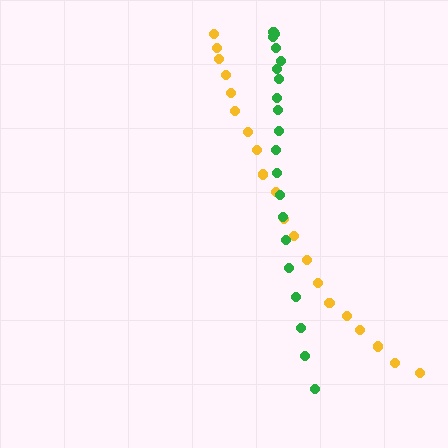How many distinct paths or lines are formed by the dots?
There are 2 distinct paths.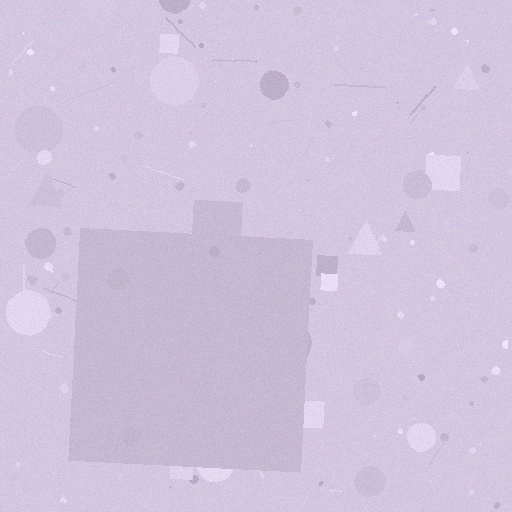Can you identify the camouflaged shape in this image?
The camouflaged shape is a square.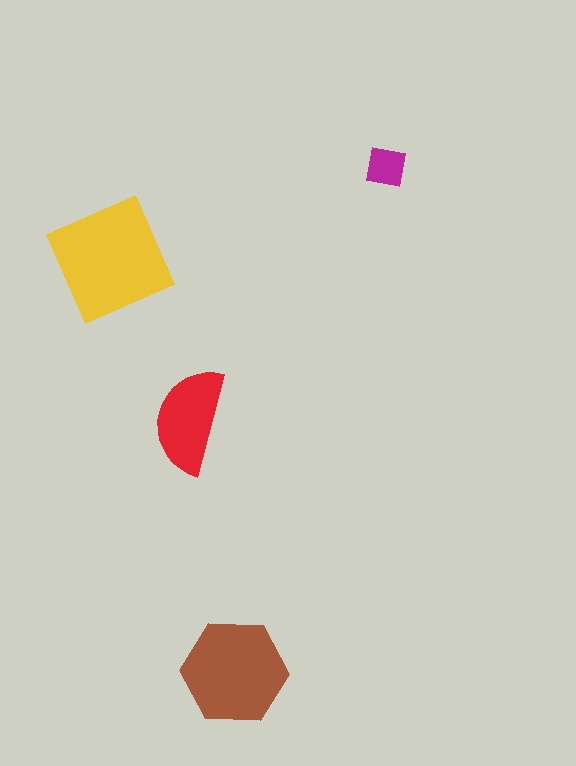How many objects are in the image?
There are 4 objects in the image.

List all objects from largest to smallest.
The yellow square, the brown hexagon, the red semicircle, the magenta square.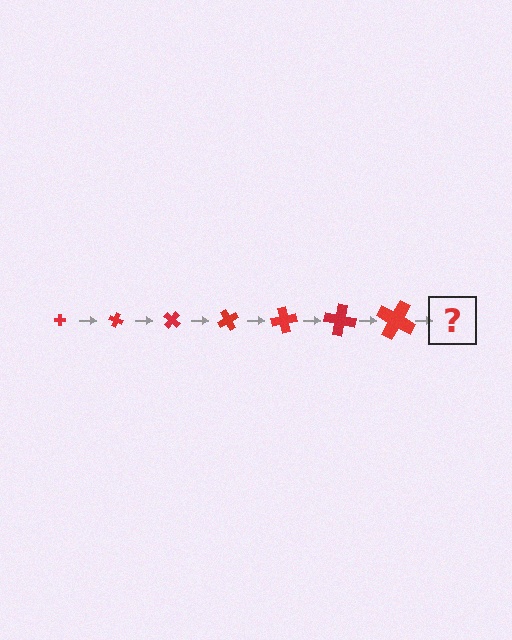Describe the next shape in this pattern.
It should be a cross, larger than the previous one and rotated 140 degrees from the start.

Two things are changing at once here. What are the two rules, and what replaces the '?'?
The two rules are that the cross grows larger each step and it rotates 20 degrees each step. The '?' should be a cross, larger than the previous one and rotated 140 degrees from the start.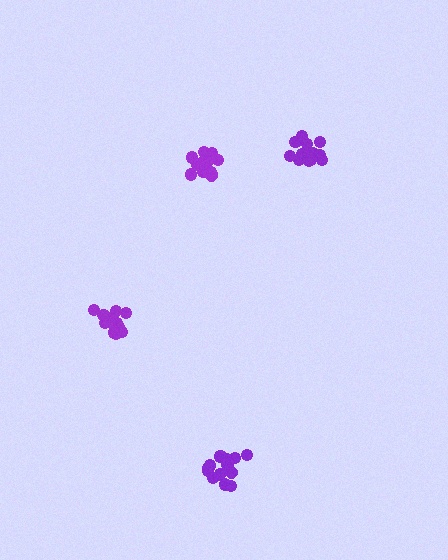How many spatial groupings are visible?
There are 4 spatial groupings.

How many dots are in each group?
Group 1: 15 dots, Group 2: 14 dots, Group 3: 14 dots, Group 4: 15 dots (58 total).